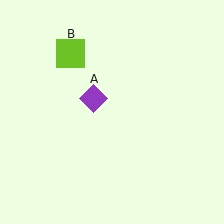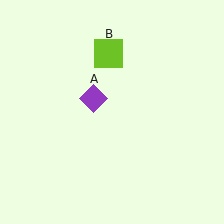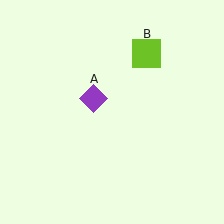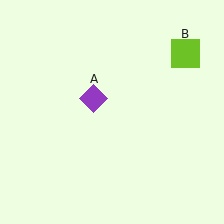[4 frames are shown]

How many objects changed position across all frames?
1 object changed position: lime square (object B).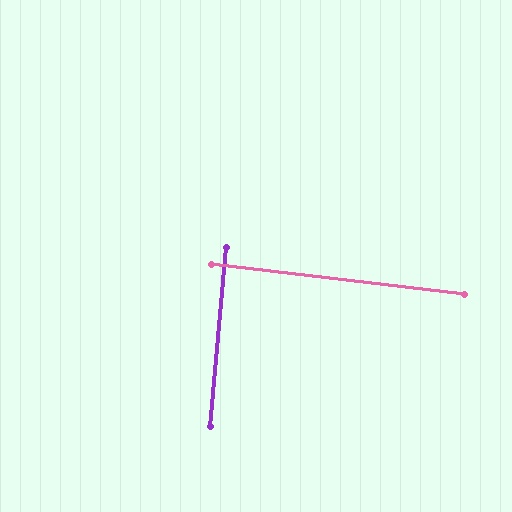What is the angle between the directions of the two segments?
Approximately 88 degrees.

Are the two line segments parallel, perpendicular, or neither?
Perpendicular — they meet at approximately 88°.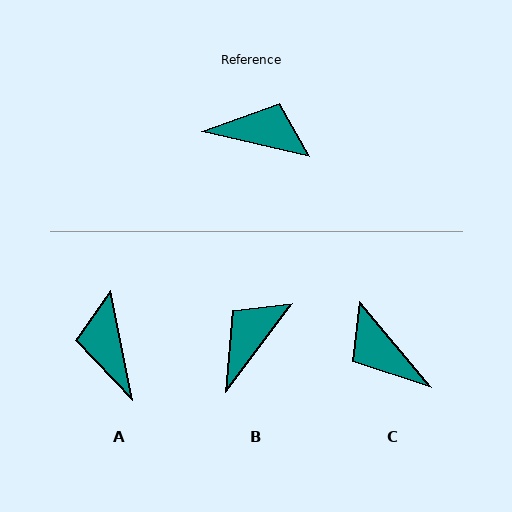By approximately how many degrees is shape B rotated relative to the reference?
Approximately 66 degrees counter-clockwise.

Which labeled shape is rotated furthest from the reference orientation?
C, about 143 degrees away.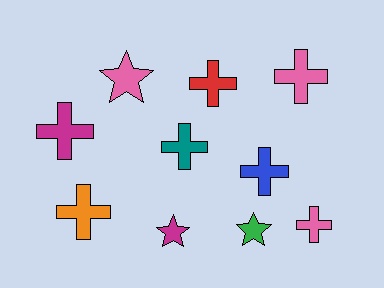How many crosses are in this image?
There are 7 crosses.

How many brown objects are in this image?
There are no brown objects.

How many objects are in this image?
There are 10 objects.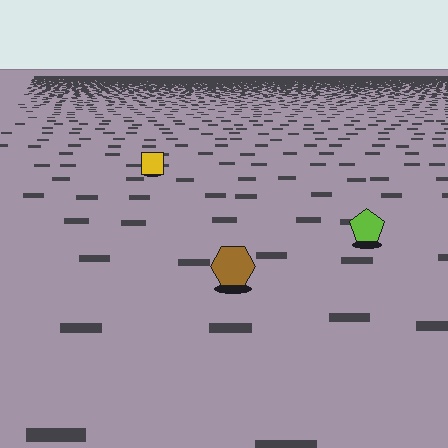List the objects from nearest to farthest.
From nearest to farthest: the brown hexagon, the lime pentagon, the yellow square.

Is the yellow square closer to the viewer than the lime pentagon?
No. The lime pentagon is closer — you can tell from the texture gradient: the ground texture is coarser near it.